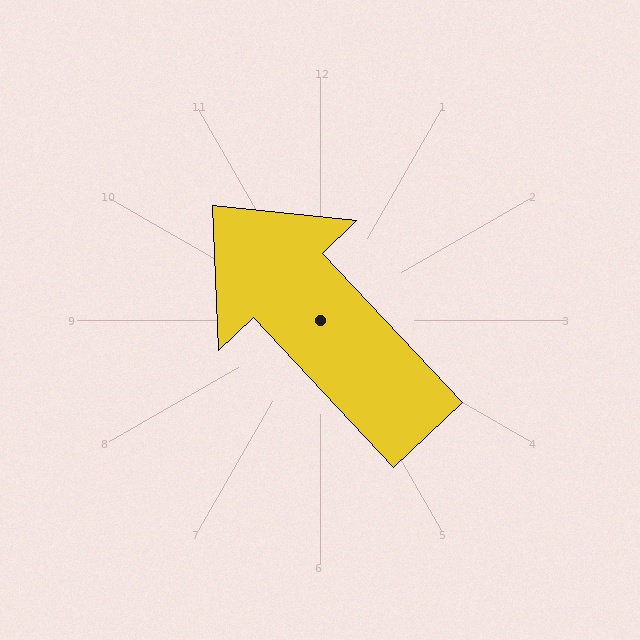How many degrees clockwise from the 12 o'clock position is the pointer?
Approximately 317 degrees.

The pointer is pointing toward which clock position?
Roughly 11 o'clock.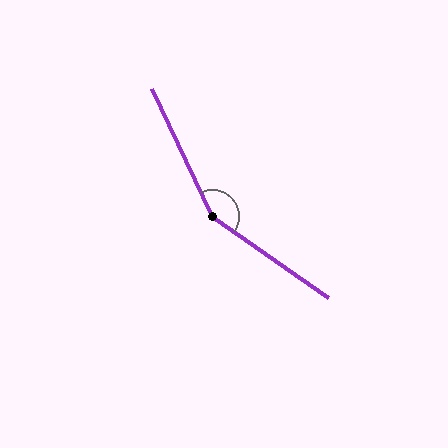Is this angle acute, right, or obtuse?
It is obtuse.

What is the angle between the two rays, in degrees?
Approximately 150 degrees.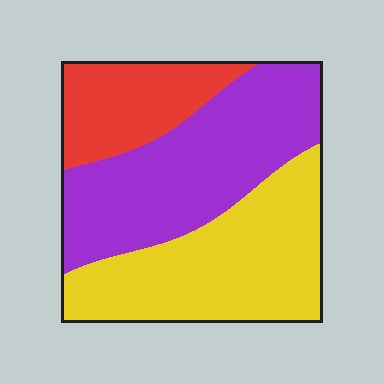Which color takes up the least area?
Red, at roughly 20%.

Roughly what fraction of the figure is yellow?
Yellow covers about 40% of the figure.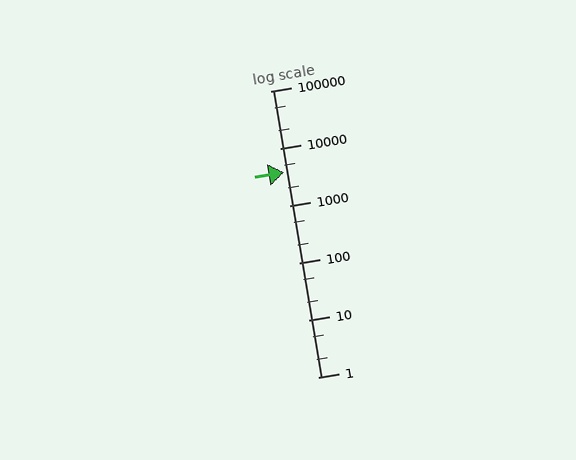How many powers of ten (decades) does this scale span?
The scale spans 5 decades, from 1 to 100000.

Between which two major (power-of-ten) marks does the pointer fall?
The pointer is between 1000 and 10000.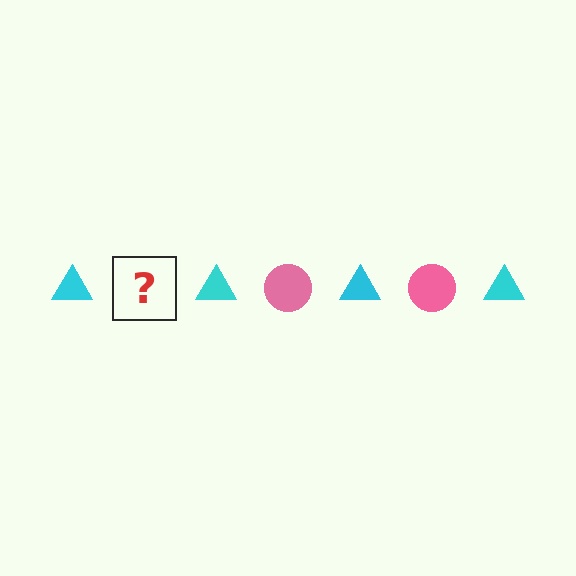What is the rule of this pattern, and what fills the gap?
The rule is that the pattern alternates between cyan triangle and pink circle. The gap should be filled with a pink circle.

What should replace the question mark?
The question mark should be replaced with a pink circle.